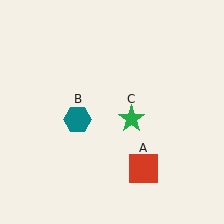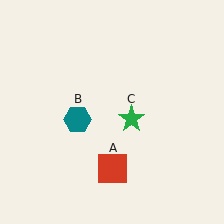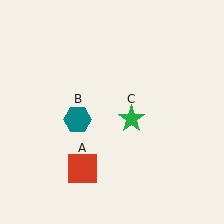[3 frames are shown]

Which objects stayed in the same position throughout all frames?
Teal hexagon (object B) and green star (object C) remained stationary.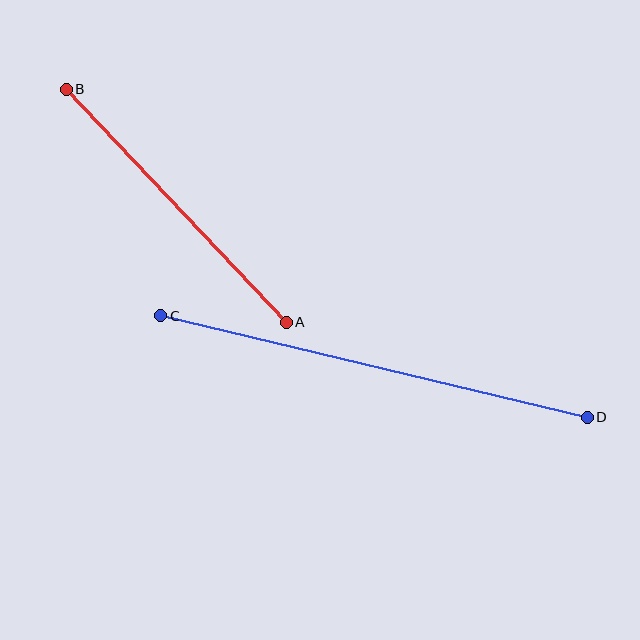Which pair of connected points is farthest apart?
Points C and D are farthest apart.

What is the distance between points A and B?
The distance is approximately 321 pixels.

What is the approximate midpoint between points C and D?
The midpoint is at approximately (374, 366) pixels.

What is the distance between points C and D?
The distance is approximately 439 pixels.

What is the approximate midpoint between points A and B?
The midpoint is at approximately (176, 206) pixels.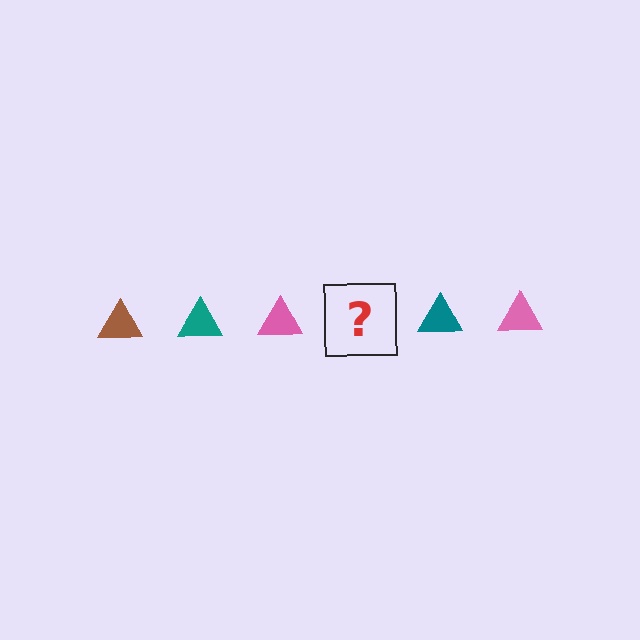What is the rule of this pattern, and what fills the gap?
The rule is that the pattern cycles through brown, teal, pink triangles. The gap should be filled with a brown triangle.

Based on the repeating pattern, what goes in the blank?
The blank should be a brown triangle.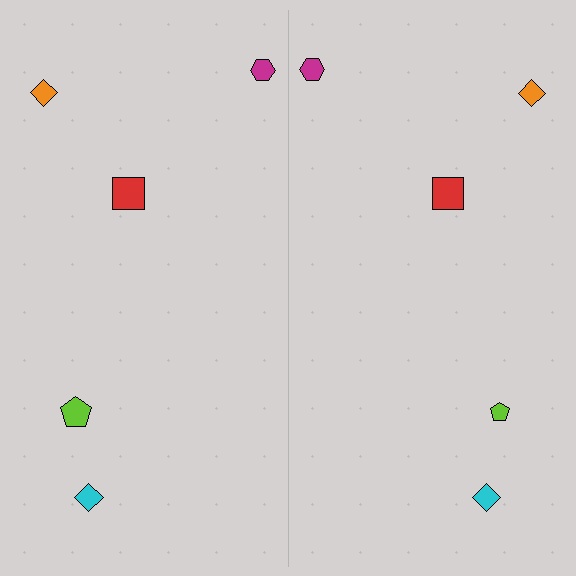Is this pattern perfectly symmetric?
No, the pattern is not perfectly symmetric. The lime pentagon on the right side has a different size than its mirror counterpart.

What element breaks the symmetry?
The lime pentagon on the right side has a different size than its mirror counterpart.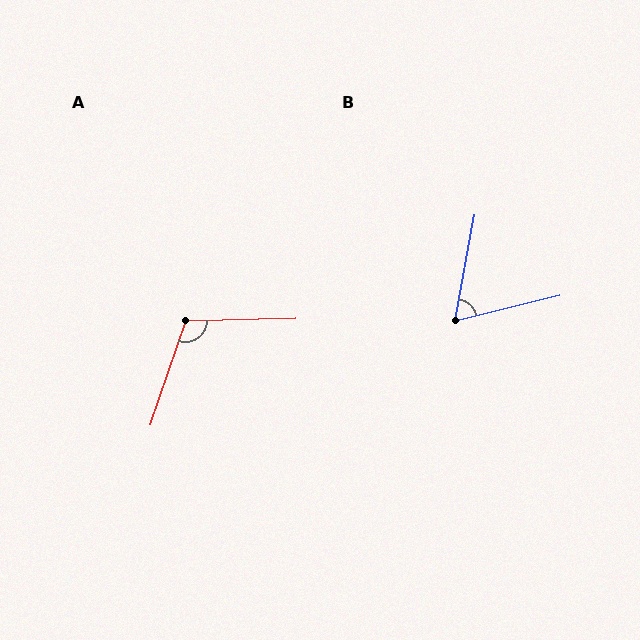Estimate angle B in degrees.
Approximately 66 degrees.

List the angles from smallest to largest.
B (66°), A (110°).